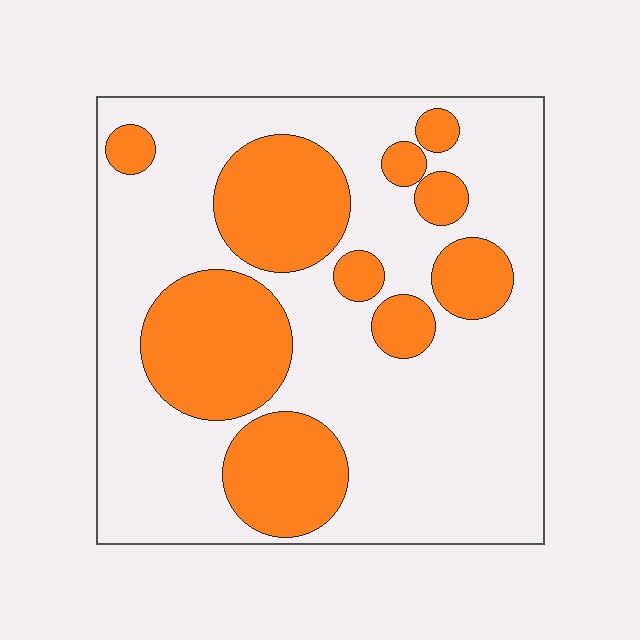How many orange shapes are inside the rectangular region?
10.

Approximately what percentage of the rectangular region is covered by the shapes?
Approximately 30%.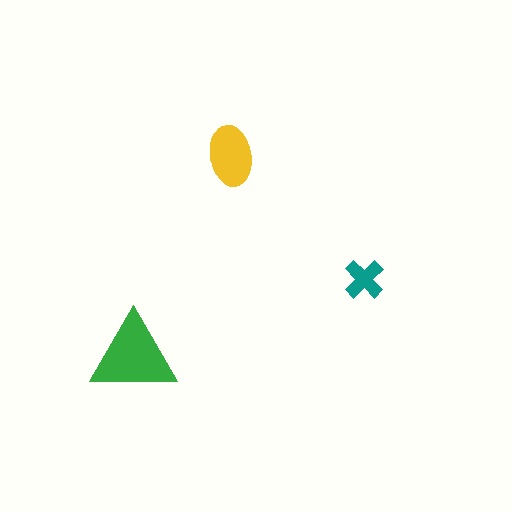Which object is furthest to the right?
The teal cross is rightmost.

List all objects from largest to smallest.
The green triangle, the yellow ellipse, the teal cross.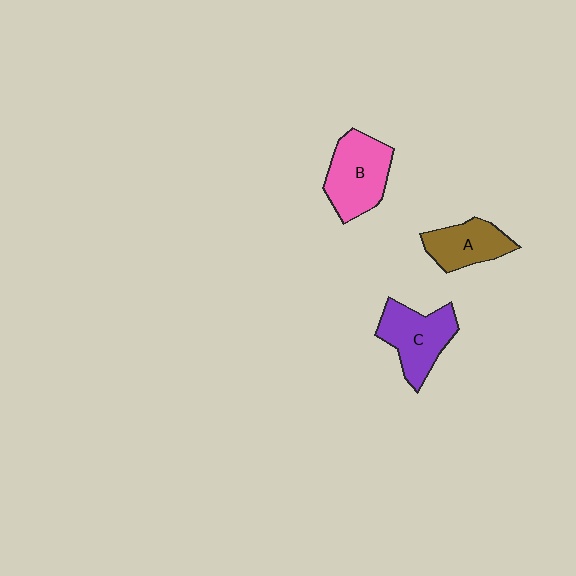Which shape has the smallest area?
Shape A (brown).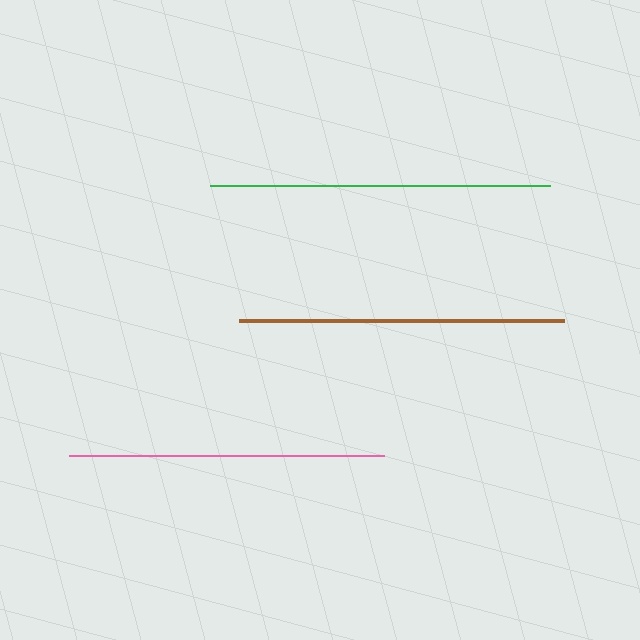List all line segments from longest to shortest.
From longest to shortest: green, brown, pink.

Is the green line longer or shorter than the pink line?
The green line is longer than the pink line.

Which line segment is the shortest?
The pink line is the shortest at approximately 315 pixels.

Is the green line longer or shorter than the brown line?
The green line is longer than the brown line.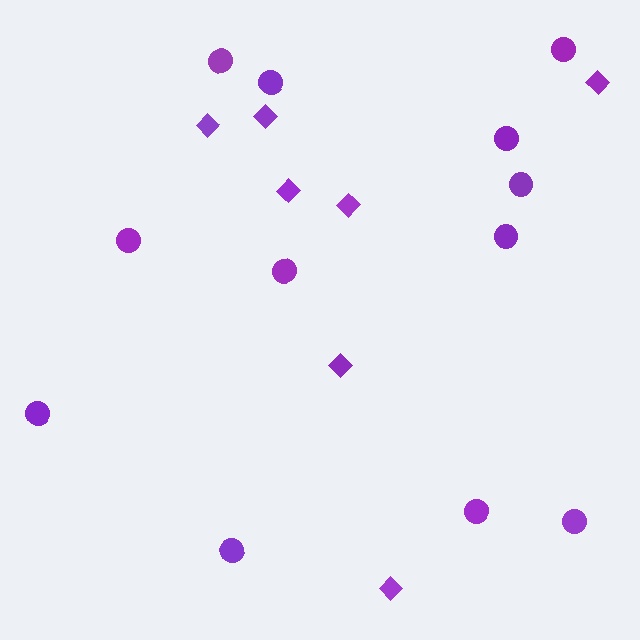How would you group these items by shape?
There are 2 groups: one group of circles (12) and one group of diamonds (7).